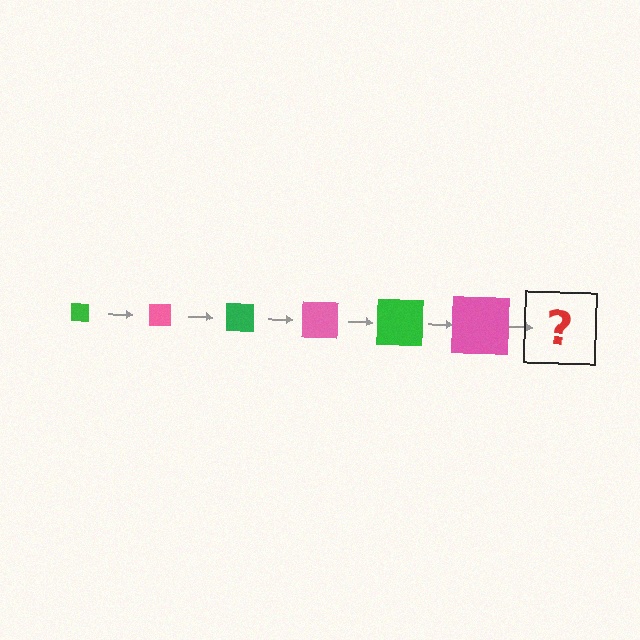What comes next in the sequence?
The next element should be a green square, larger than the previous one.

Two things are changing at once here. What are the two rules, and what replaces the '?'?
The two rules are that the square grows larger each step and the color cycles through green and pink. The '?' should be a green square, larger than the previous one.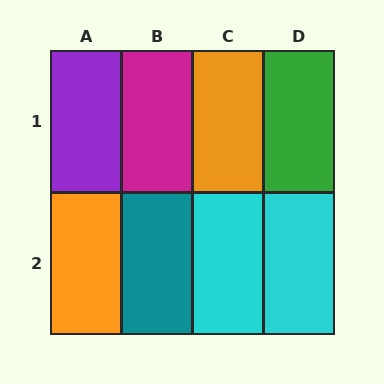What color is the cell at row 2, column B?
Teal.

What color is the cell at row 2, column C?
Cyan.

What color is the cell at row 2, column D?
Cyan.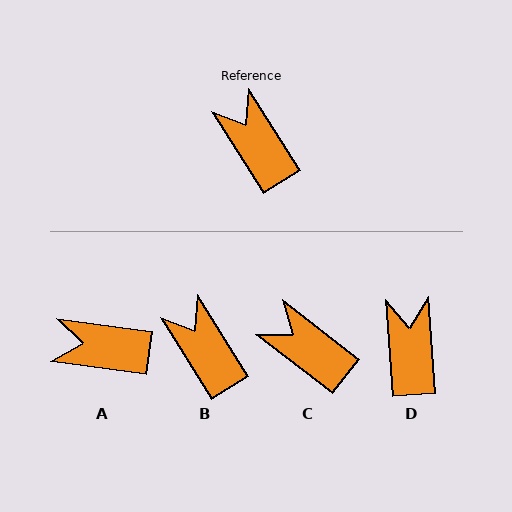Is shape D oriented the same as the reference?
No, it is off by about 28 degrees.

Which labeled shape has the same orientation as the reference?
B.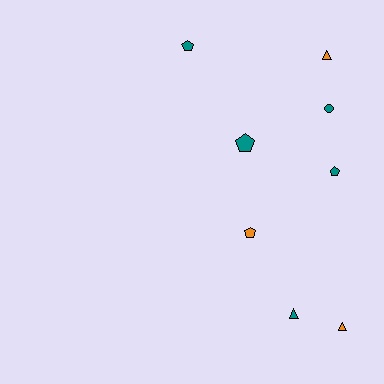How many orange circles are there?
There are no orange circles.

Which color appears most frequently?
Teal, with 5 objects.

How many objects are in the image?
There are 8 objects.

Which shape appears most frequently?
Pentagon, with 4 objects.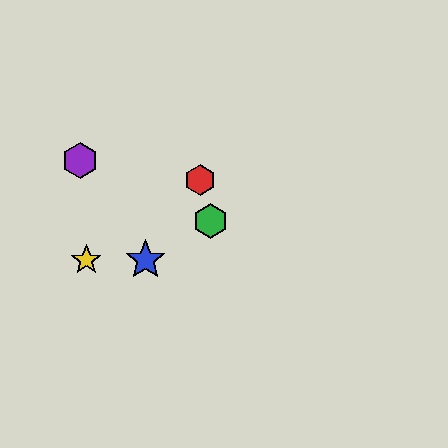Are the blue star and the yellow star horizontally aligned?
Yes, both are at y≈260.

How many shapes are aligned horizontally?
2 shapes (the blue star, the yellow star) are aligned horizontally.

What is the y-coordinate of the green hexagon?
The green hexagon is at y≈221.